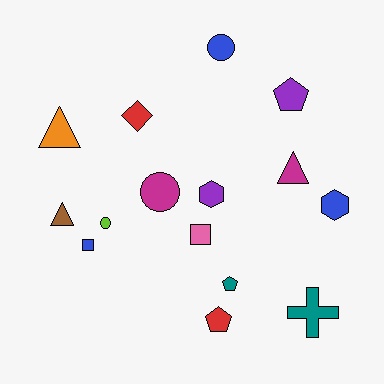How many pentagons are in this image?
There are 3 pentagons.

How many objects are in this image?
There are 15 objects.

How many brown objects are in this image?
There is 1 brown object.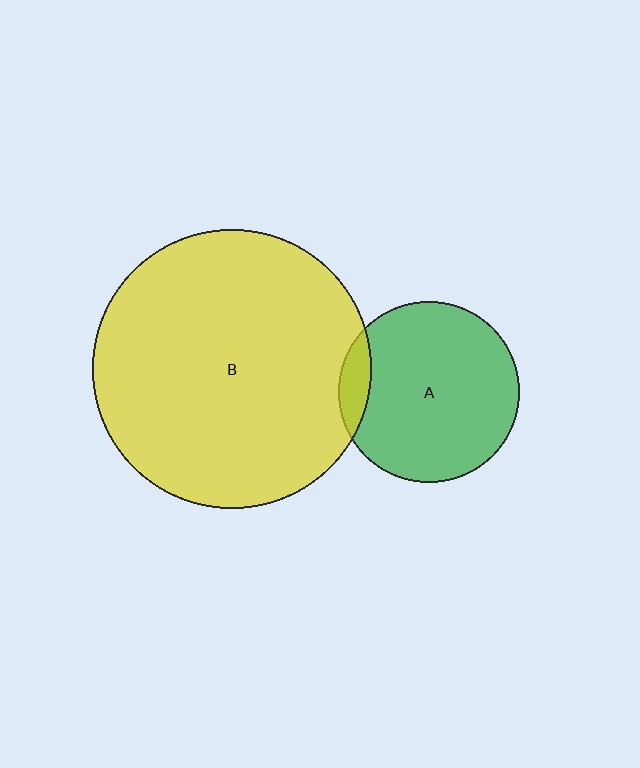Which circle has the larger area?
Circle B (yellow).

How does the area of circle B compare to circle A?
Approximately 2.4 times.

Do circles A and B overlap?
Yes.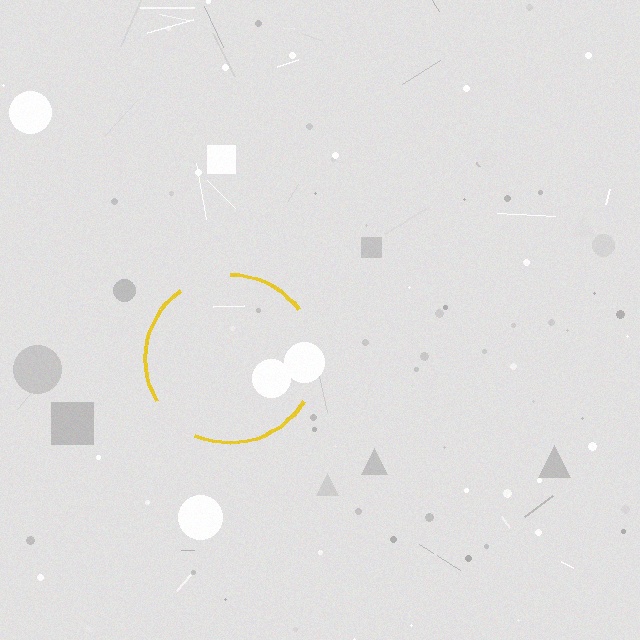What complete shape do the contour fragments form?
The contour fragments form a circle.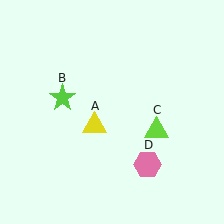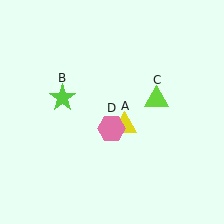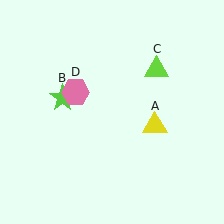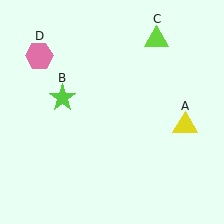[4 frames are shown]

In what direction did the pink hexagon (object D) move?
The pink hexagon (object D) moved up and to the left.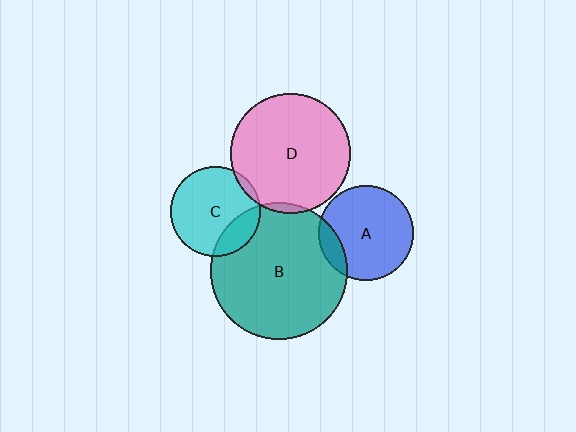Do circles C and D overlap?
Yes.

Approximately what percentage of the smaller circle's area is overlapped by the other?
Approximately 5%.